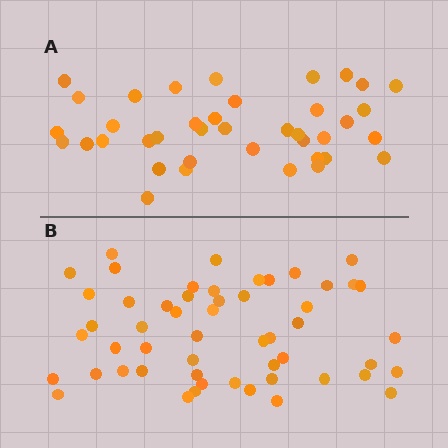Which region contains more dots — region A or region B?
Region B (the bottom region) has more dots.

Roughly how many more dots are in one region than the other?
Region B has approximately 15 more dots than region A.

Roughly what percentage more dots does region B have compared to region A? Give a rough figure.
About 35% more.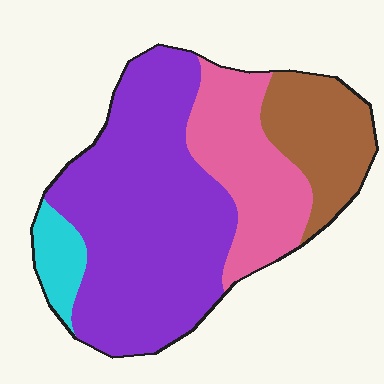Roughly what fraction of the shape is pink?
Pink covers about 20% of the shape.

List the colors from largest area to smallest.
From largest to smallest: purple, pink, brown, cyan.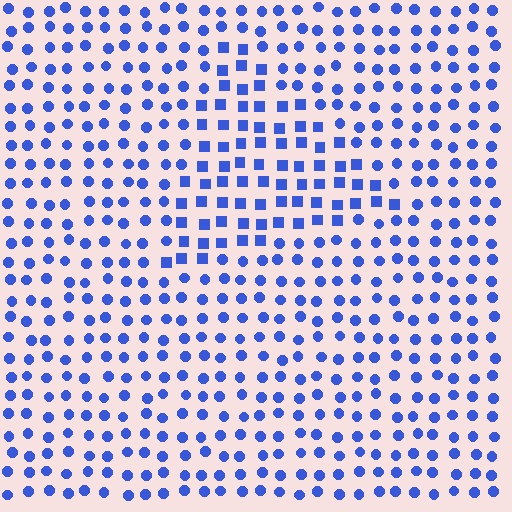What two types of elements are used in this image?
The image uses squares inside the triangle region and circles outside it.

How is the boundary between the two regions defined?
The boundary is defined by a change in element shape: squares inside vs. circles outside. All elements share the same color and spacing.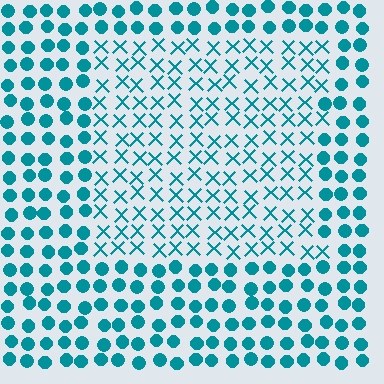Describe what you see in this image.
The image is filled with small teal elements arranged in a uniform grid. A rectangle-shaped region contains X marks, while the surrounding area contains circles. The boundary is defined purely by the change in element shape.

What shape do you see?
I see a rectangle.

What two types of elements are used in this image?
The image uses X marks inside the rectangle region and circles outside it.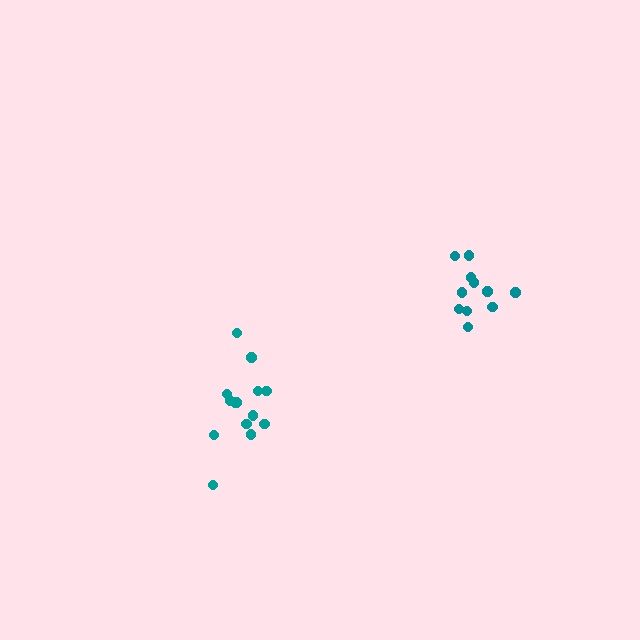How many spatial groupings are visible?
There are 2 spatial groupings.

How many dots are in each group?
Group 1: 11 dots, Group 2: 14 dots (25 total).